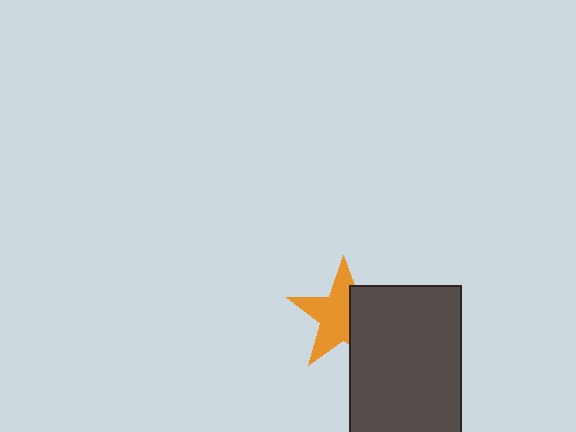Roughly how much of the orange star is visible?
About half of it is visible (roughly 61%).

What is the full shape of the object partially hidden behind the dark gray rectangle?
The partially hidden object is an orange star.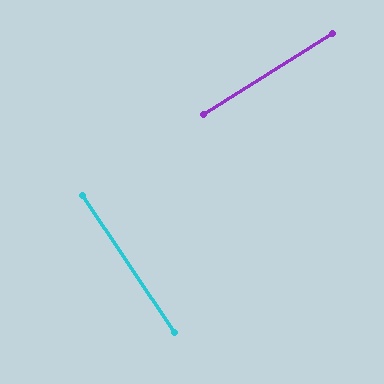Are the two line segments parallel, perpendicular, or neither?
Perpendicular — they meet at approximately 88°.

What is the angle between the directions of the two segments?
Approximately 88 degrees.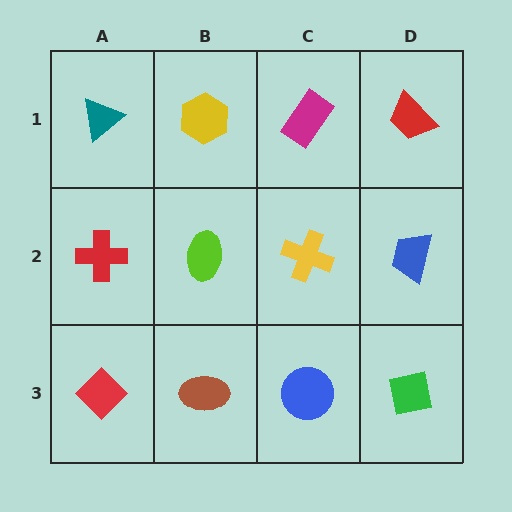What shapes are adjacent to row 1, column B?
A lime ellipse (row 2, column B), a teal triangle (row 1, column A), a magenta rectangle (row 1, column C).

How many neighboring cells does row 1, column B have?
3.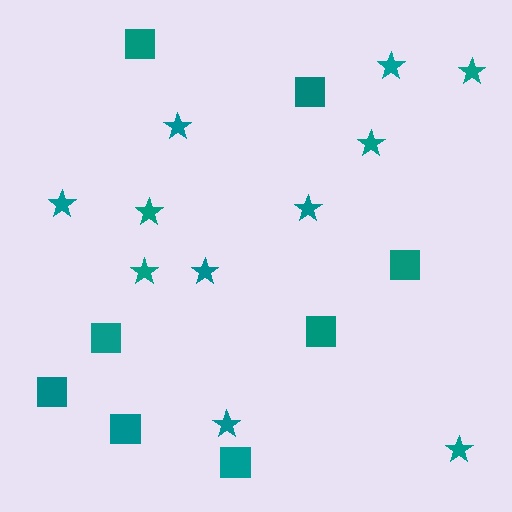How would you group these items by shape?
There are 2 groups: one group of squares (8) and one group of stars (11).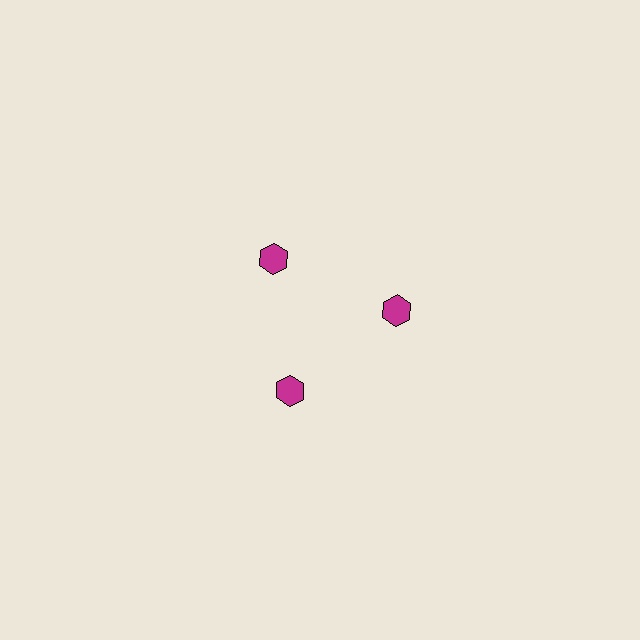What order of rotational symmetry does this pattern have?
This pattern has 3-fold rotational symmetry.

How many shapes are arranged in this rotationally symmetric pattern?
There are 3 shapes, arranged in 3 groups of 1.